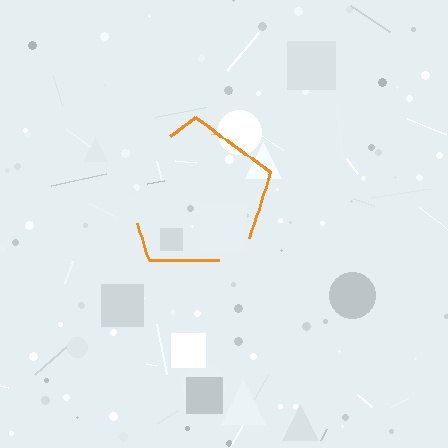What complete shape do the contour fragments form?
The contour fragments form a pentagon.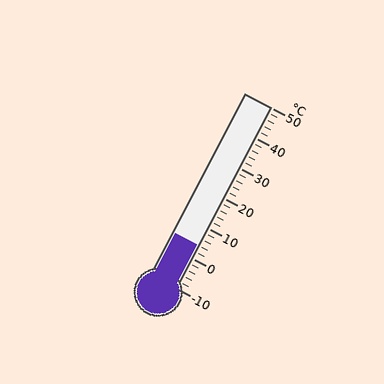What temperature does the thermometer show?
The thermometer shows approximately 4°C.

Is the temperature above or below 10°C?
The temperature is below 10°C.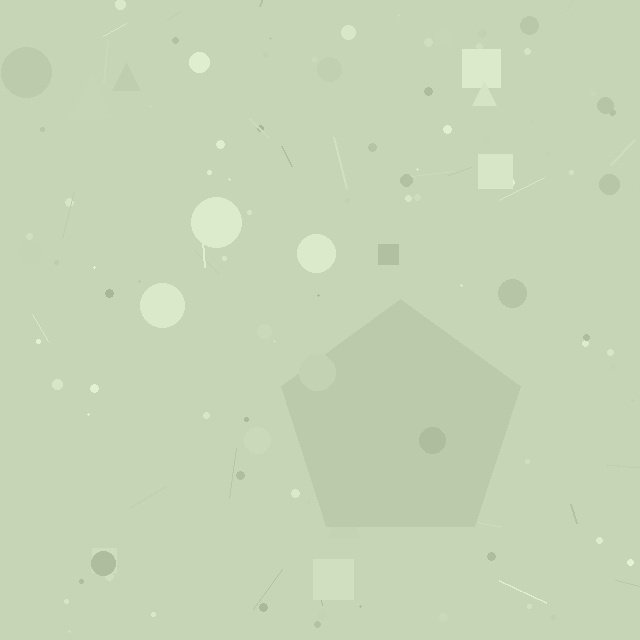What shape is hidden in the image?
A pentagon is hidden in the image.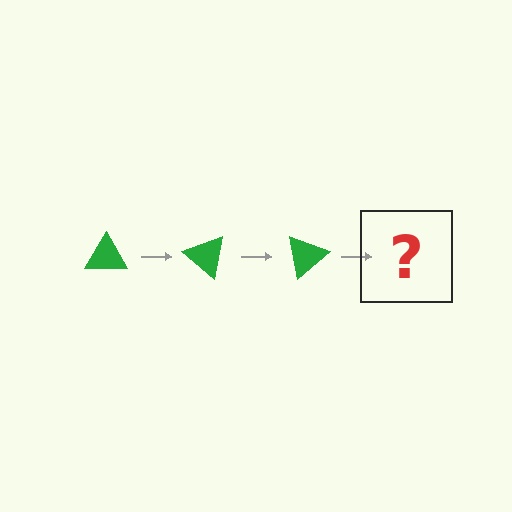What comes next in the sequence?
The next element should be a green triangle rotated 120 degrees.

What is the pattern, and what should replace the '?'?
The pattern is that the triangle rotates 40 degrees each step. The '?' should be a green triangle rotated 120 degrees.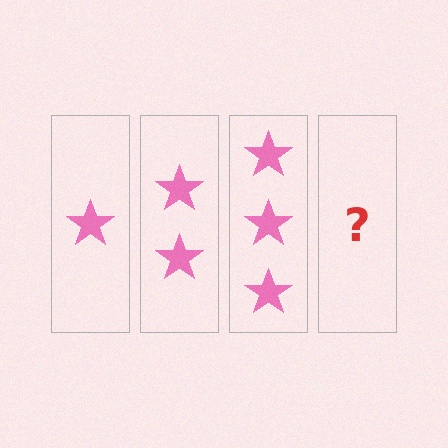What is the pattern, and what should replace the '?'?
The pattern is that each step adds one more star. The '?' should be 4 stars.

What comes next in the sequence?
The next element should be 4 stars.